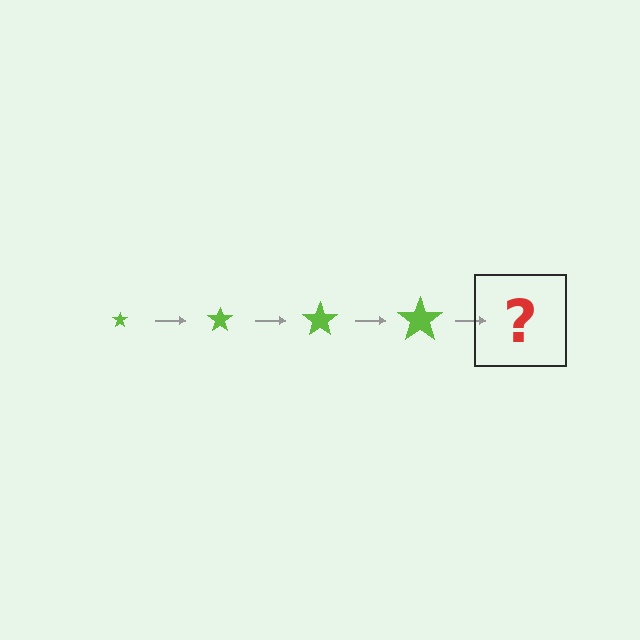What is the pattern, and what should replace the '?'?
The pattern is that the star gets progressively larger each step. The '?' should be a lime star, larger than the previous one.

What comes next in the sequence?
The next element should be a lime star, larger than the previous one.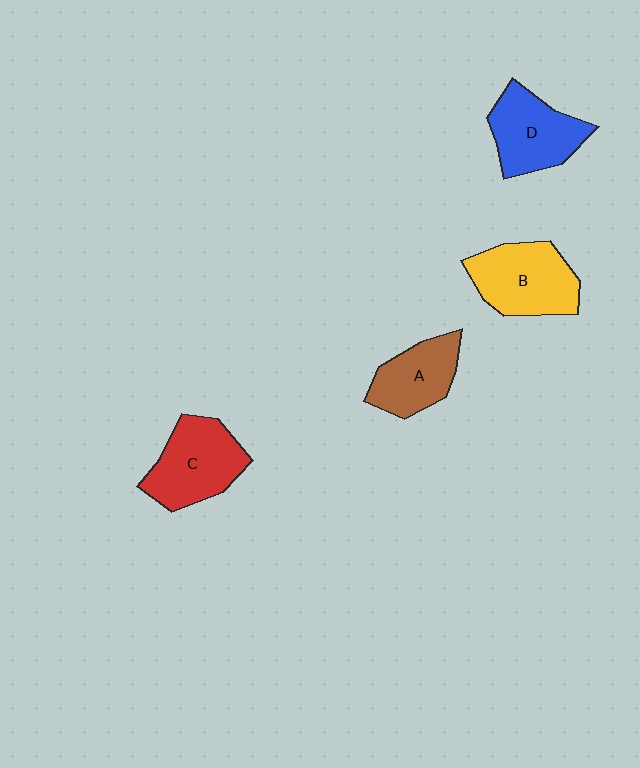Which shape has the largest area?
Shape B (yellow).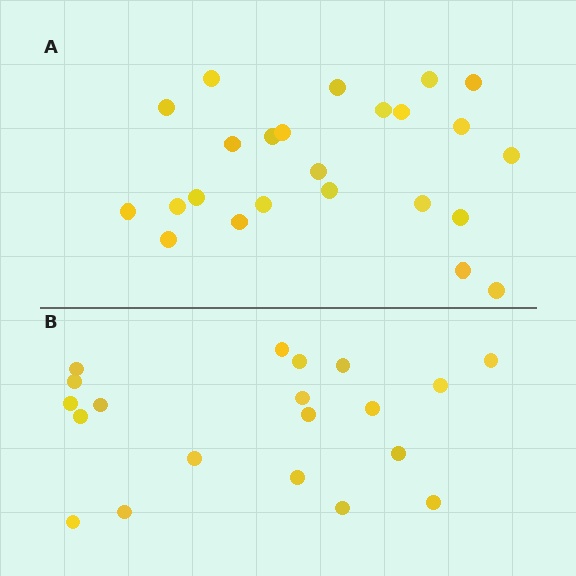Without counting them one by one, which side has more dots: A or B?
Region A (the top region) has more dots.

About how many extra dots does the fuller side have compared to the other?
Region A has about 4 more dots than region B.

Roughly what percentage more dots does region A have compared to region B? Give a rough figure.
About 20% more.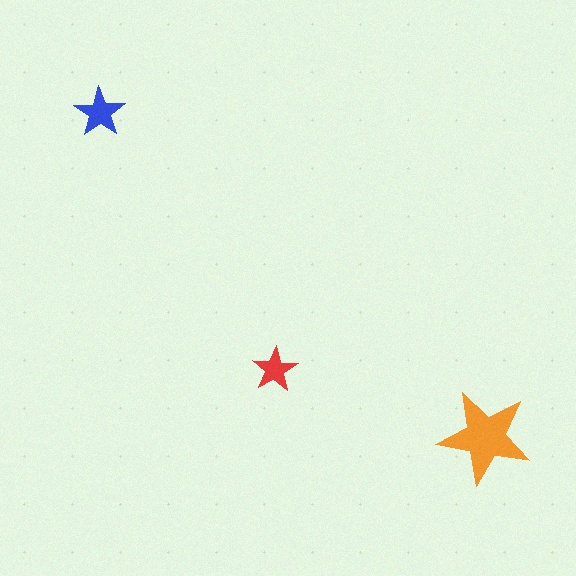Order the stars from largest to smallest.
the orange one, the blue one, the red one.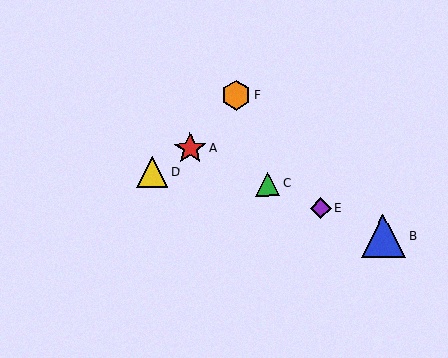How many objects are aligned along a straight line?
4 objects (A, B, C, E) are aligned along a straight line.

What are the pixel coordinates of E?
Object E is at (321, 208).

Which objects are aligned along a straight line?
Objects A, B, C, E are aligned along a straight line.